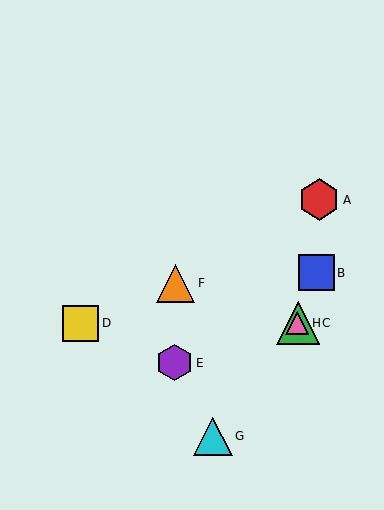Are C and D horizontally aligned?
Yes, both are at y≈323.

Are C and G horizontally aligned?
No, C is at y≈323 and G is at y≈436.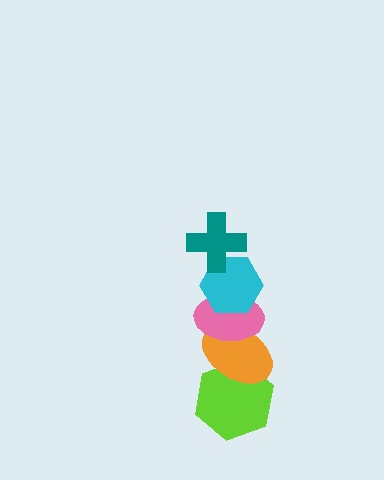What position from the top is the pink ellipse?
The pink ellipse is 3rd from the top.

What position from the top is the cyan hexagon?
The cyan hexagon is 2nd from the top.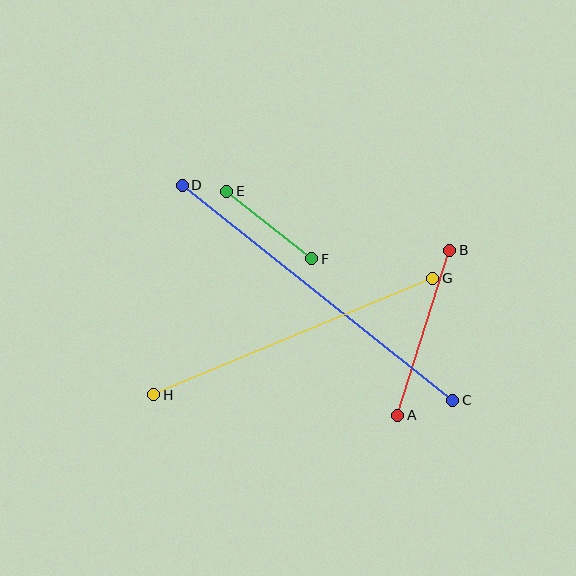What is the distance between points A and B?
The distance is approximately 173 pixels.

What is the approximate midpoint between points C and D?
The midpoint is at approximately (318, 293) pixels.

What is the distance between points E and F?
The distance is approximately 108 pixels.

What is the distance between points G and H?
The distance is approximately 303 pixels.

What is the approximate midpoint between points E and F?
The midpoint is at approximately (269, 225) pixels.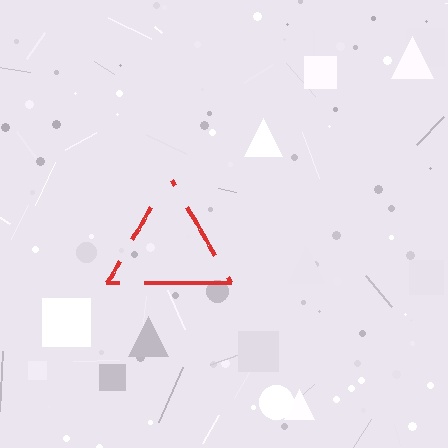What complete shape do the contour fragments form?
The contour fragments form a triangle.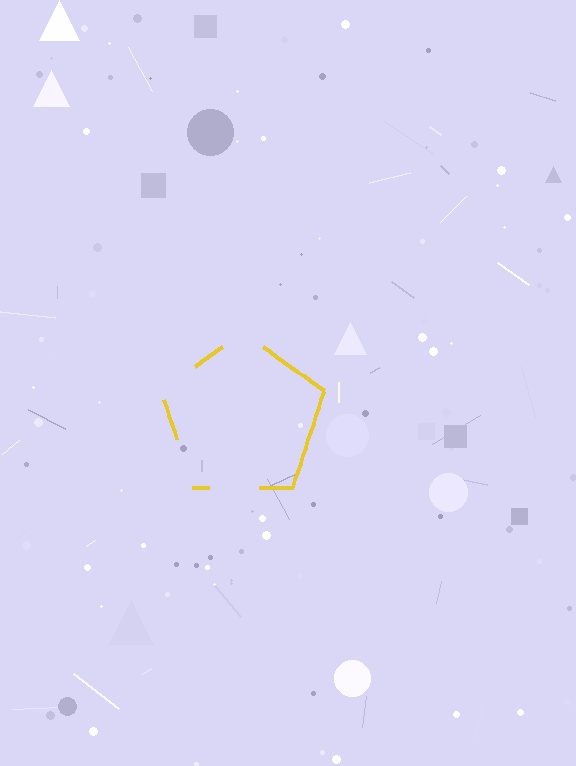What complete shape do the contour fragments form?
The contour fragments form a pentagon.